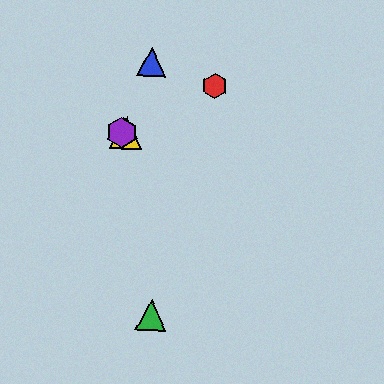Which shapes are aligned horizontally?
The yellow triangle, the purple hexagon are aligned horizontally.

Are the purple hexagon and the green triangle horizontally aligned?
No, the purple hexagon is at y≈133 and the green triangle is at y≈315.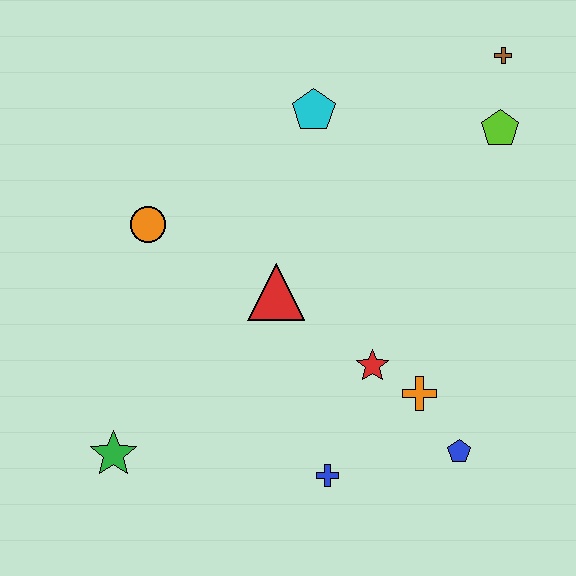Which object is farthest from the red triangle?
The brown cross is farthest from the red triangle.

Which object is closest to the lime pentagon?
The brown cross is closest to the lime pentagon.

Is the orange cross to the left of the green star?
No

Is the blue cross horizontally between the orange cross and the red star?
No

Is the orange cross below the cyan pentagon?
Yes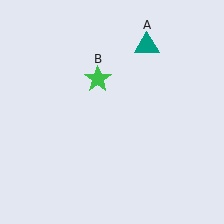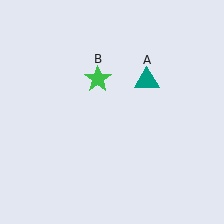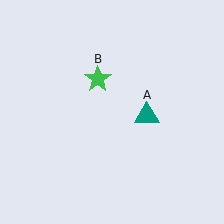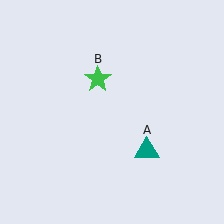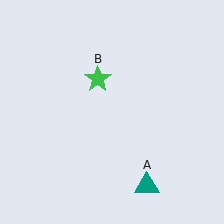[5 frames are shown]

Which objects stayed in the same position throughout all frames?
Green star (object B) remained stationary.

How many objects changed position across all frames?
1 object changed position: teal triangle (object A).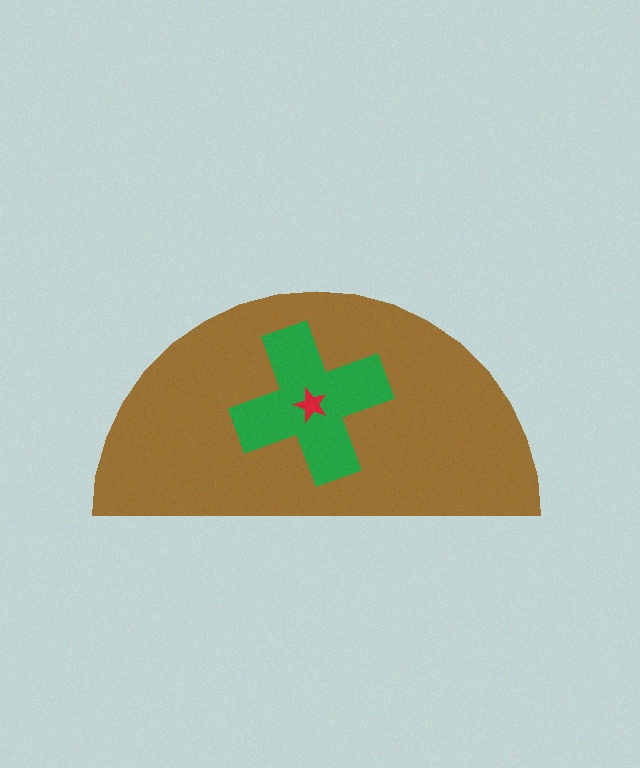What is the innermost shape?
The red star.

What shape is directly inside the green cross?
The red star.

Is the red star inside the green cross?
Yes.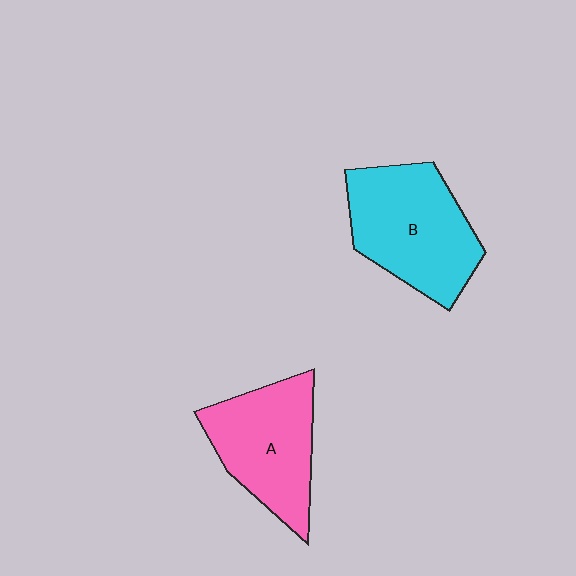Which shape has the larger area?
Shape B (cyan).